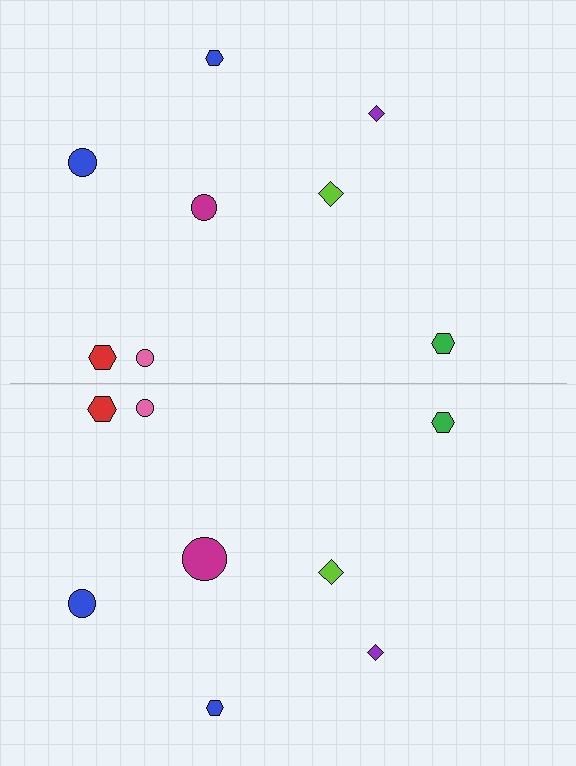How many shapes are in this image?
There are 16 shapes in this image.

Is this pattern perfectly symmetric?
No, the pattern is not perfectly symmetric. The magenta circle on the bottom side has a different size than its mirror counterpart.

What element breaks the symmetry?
The magenta circle on the bottom side has a different size than its mirror counterpart.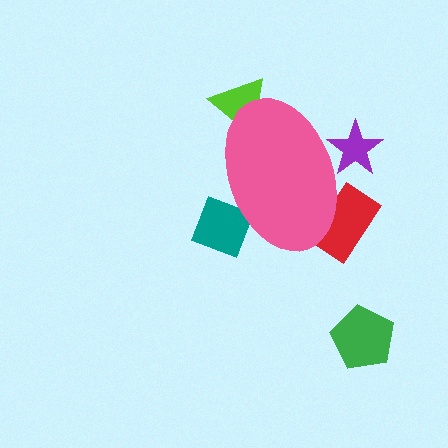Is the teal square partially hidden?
Yes, the teal square is partially hidden behind the pink ellipse.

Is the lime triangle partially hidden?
Yes, the lime triangle is partially hidden behind the pink ellipse.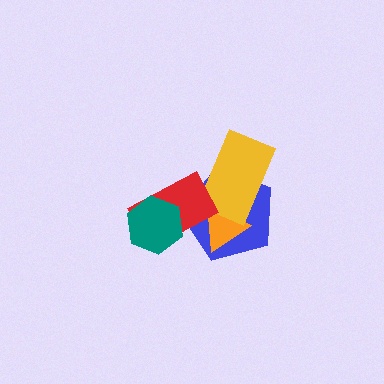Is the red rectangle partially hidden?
Yes, it is partially covered by another shape.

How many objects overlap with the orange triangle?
3 objects overlap with the orange triangle.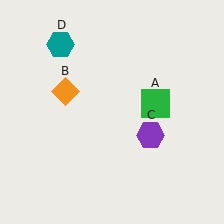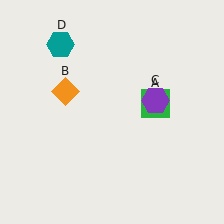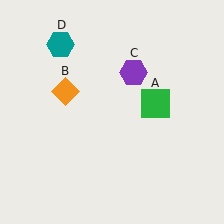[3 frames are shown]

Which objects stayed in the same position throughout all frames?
Green square (object A) and orange diamond (object B) and teal hexagon (object D) remained stationary.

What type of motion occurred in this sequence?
The purple hexagon (object C) rotated counterclockwise around the center of the scene.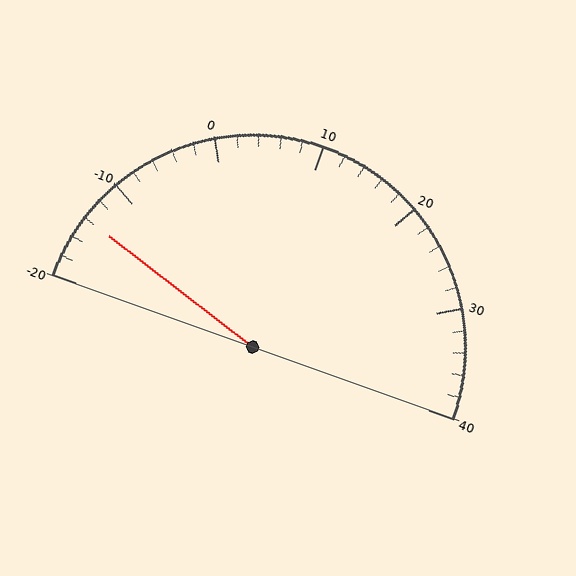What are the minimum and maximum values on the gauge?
The gauge ranges from -20 to 40.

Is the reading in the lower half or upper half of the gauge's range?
The reading is in the lower half of the range (-20 to 40).